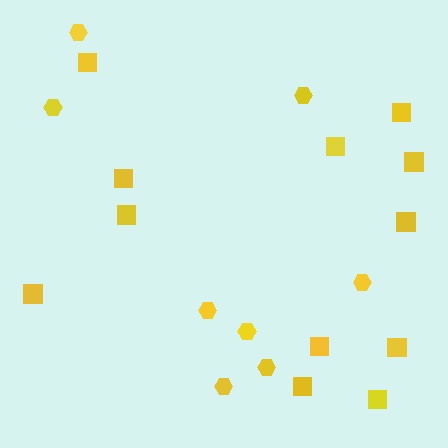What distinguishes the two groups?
There are 2 groups: one group of hexagons (8) and one group of squares (12).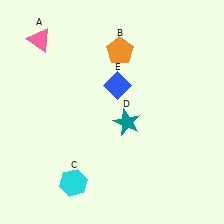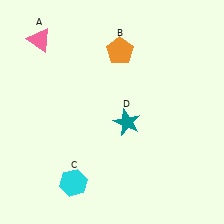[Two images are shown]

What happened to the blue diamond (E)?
The blue diamond (E) was removed in Image 2. It was in the top-right area of Image 1.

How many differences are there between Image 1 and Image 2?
There is 1 difference between the two images.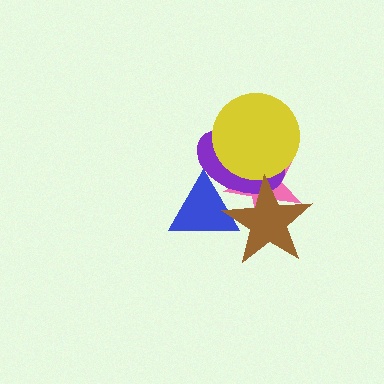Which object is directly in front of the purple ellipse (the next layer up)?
The yellow circle is directly in front of the purple ellipse.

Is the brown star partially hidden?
No, no other shape covers it.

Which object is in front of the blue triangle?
The brown star is in front of the blue triangle.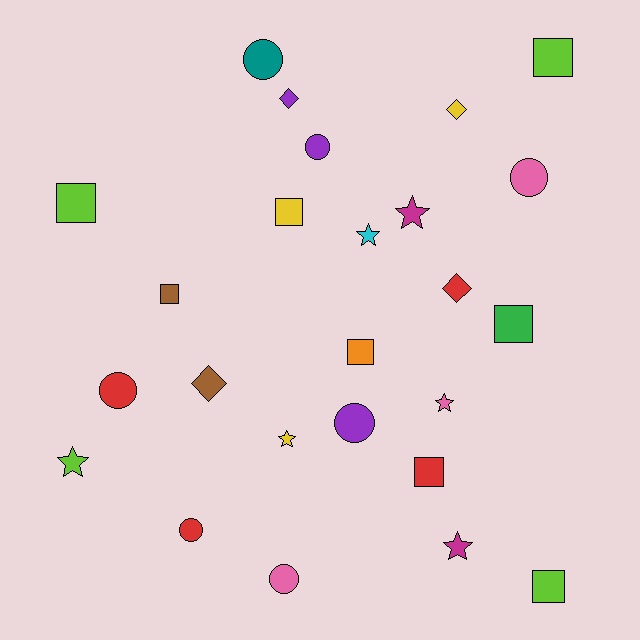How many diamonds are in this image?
There are 4 diamonds.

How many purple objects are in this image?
There are 3 purple objects.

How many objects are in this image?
There are 25 objects.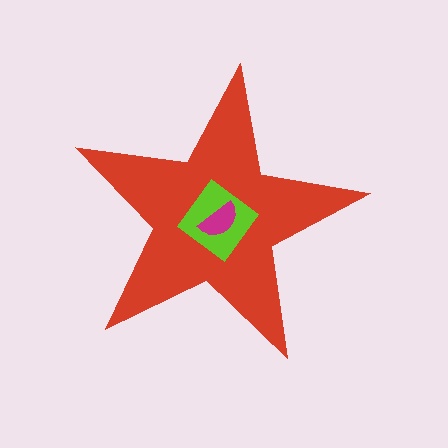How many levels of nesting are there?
3.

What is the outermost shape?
The red star.